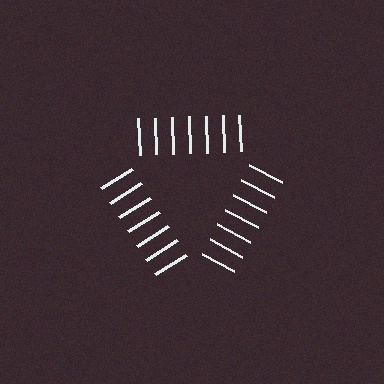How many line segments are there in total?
21 — 7 along each of the 3 edges.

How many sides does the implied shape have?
3 sides — the line-ends trace a triangle.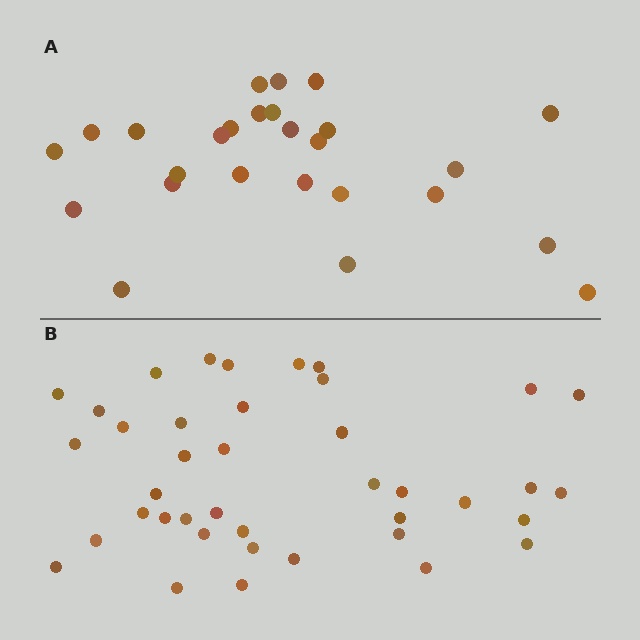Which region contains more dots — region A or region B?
Region B (the bottom region) has more dots.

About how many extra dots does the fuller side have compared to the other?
Region B has approximately 15 more dots than region A.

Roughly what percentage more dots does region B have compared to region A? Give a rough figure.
About 55% more.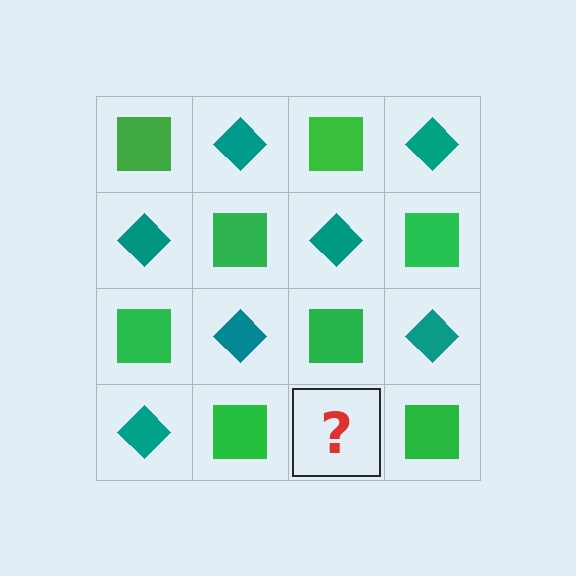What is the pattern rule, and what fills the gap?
The rule is that it alternates green square and teal diamond in a checkerboard pattern. The gap should be filled with a teal diamond.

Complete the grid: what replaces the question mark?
The question mark should be replaced with a teal diamond.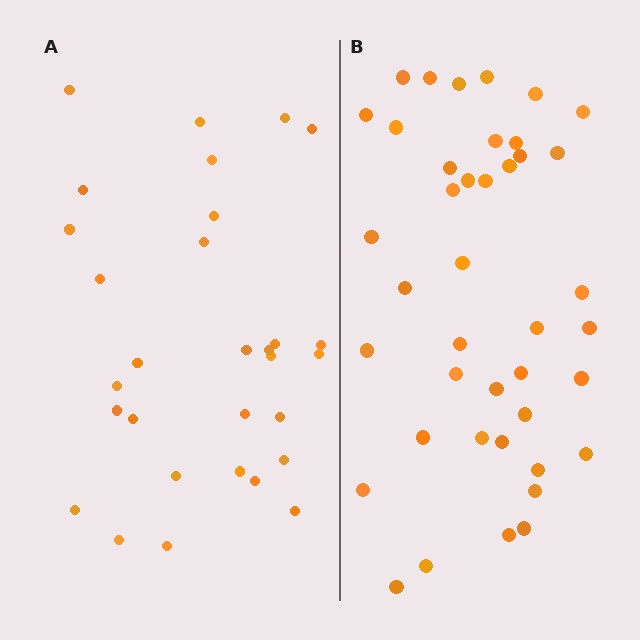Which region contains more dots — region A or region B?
Region B (the right region) has more dots.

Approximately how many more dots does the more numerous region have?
Region B has roughly 12 or so more dots than region A.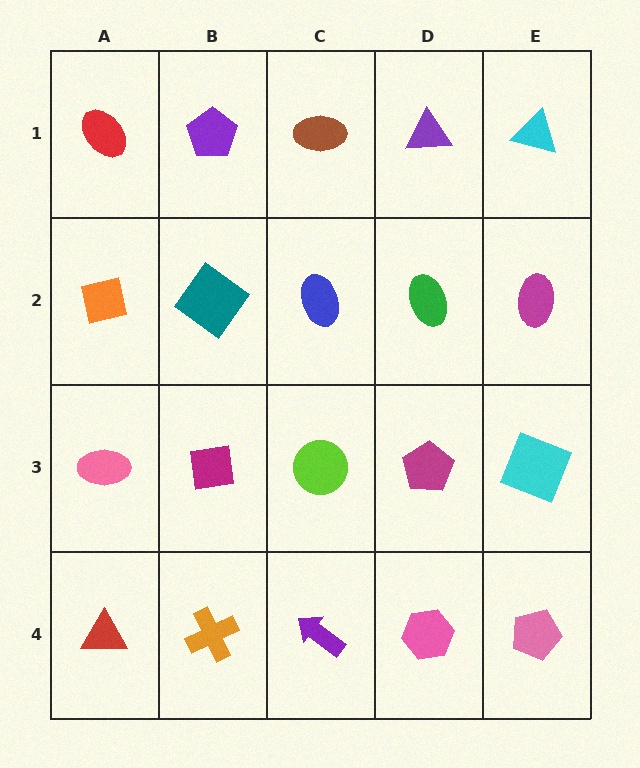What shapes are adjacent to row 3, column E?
A magenta ellipse (row 2, column E), a pink pentagon (row 4, column E), a magenta pentagon (row 3, column D).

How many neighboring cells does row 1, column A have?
2.